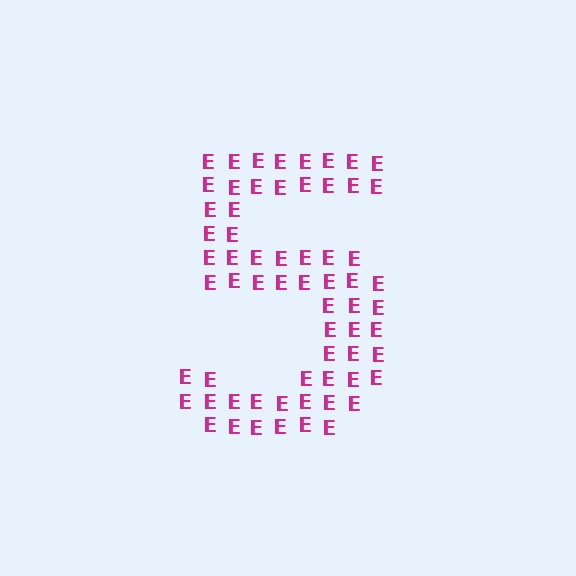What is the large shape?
The large shape is the digit 5.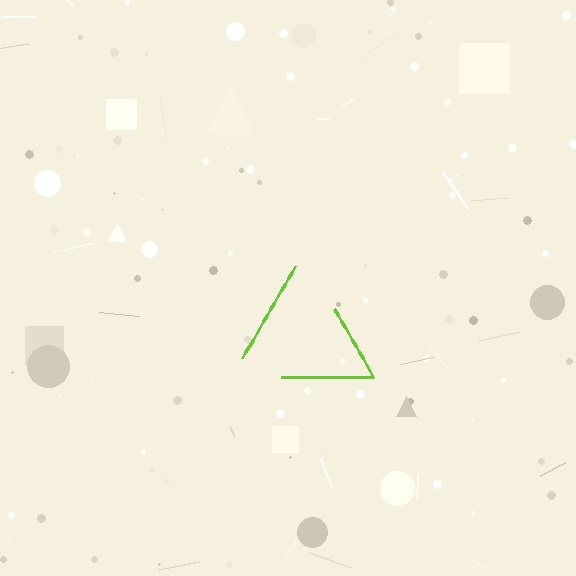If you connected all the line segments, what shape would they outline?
They would outline a triangle.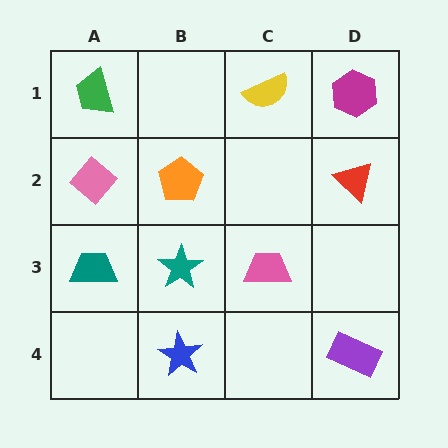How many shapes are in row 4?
2 shapes.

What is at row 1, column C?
A yellow semicircle.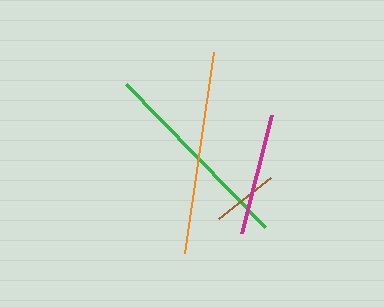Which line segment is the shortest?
The brown line is the shortest at approximately 66 pixels.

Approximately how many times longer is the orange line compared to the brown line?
The orange line is approximately 3.1 times the length of the brown line.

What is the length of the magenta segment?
The magenta segment is approximately 121 pixels long.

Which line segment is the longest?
The orange line is the longest at approximately 203 pixels.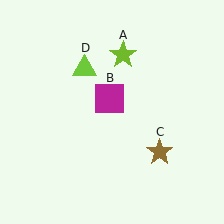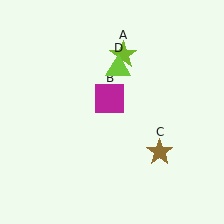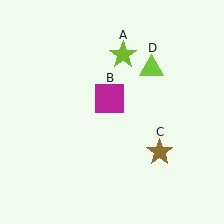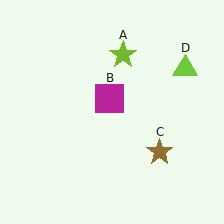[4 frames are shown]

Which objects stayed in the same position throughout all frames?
Lime star (object A) and magenta square (object B) and brown star (object C) remained stationary.